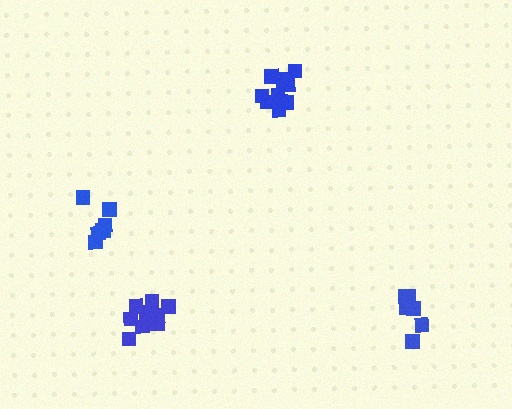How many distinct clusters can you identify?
There are 4 distinct clusters.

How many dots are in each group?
Group 1: 6 dots, Group 2: 10 dots, Group 3: 6 dots, Group 4: 12 dots (34 total).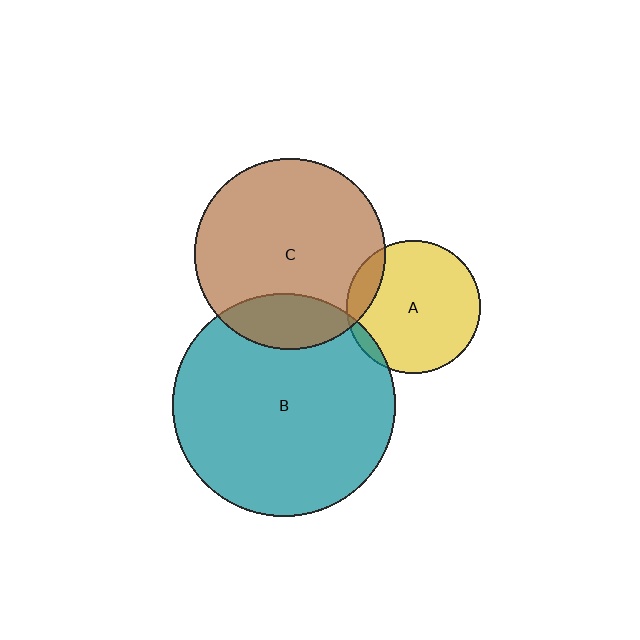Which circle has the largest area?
Circle B (teal).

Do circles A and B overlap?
Yes.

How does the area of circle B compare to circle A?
Approximately 2.8 times.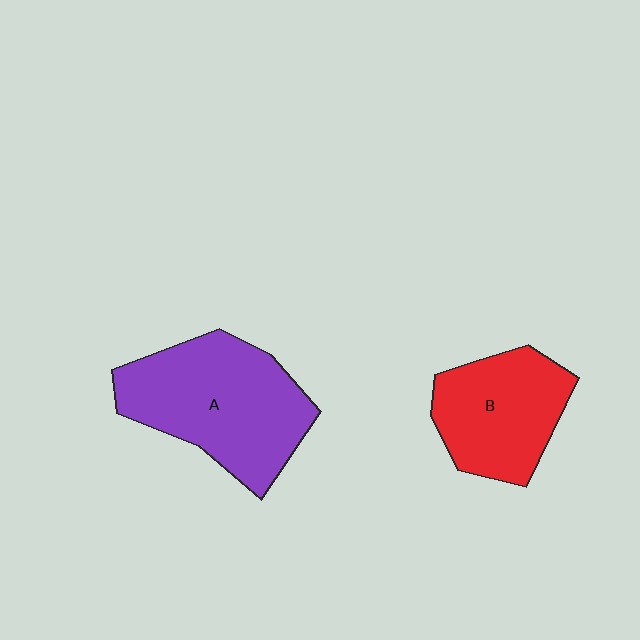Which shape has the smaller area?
Shape B (red).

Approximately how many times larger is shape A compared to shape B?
Approximately 1.4 times.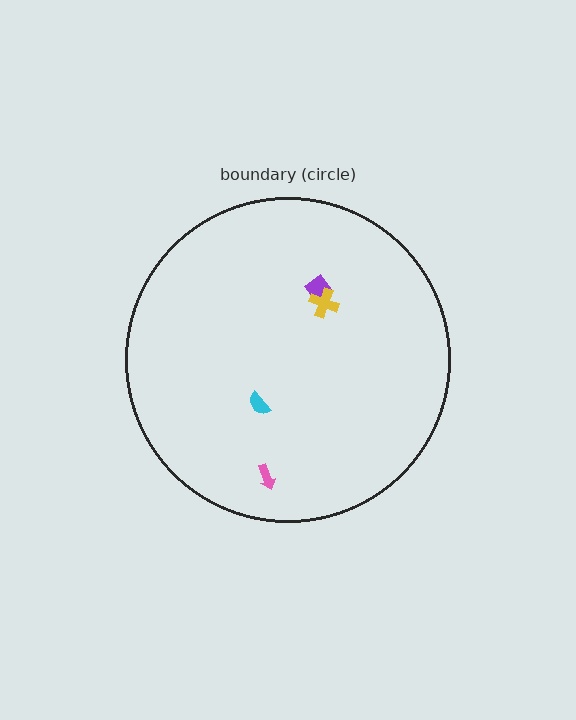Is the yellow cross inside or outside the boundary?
Inside.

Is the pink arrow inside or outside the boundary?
Inside.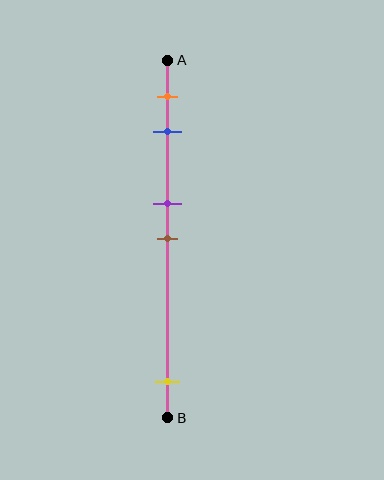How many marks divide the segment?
There are 5 marks dividing the segment.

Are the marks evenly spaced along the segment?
No, the marks are not evenly spaced.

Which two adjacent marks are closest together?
The purple and brown marks are the closest adjacent pair.